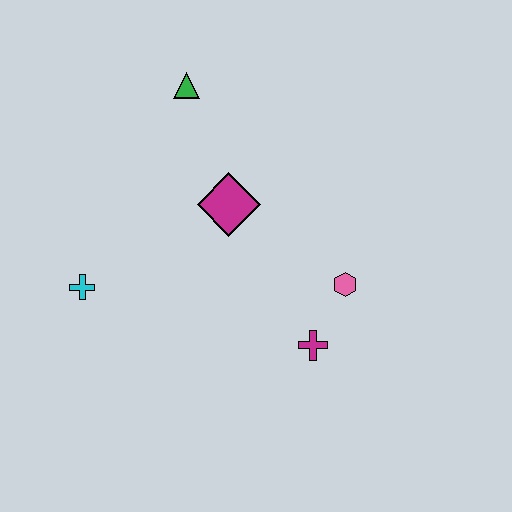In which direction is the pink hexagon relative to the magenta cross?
The pink hexagon is above the magenta cross.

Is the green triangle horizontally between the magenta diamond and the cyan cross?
Yes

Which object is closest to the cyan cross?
The magenta diamond is closest to the cyan cross.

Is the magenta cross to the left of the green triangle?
No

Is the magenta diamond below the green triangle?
Yes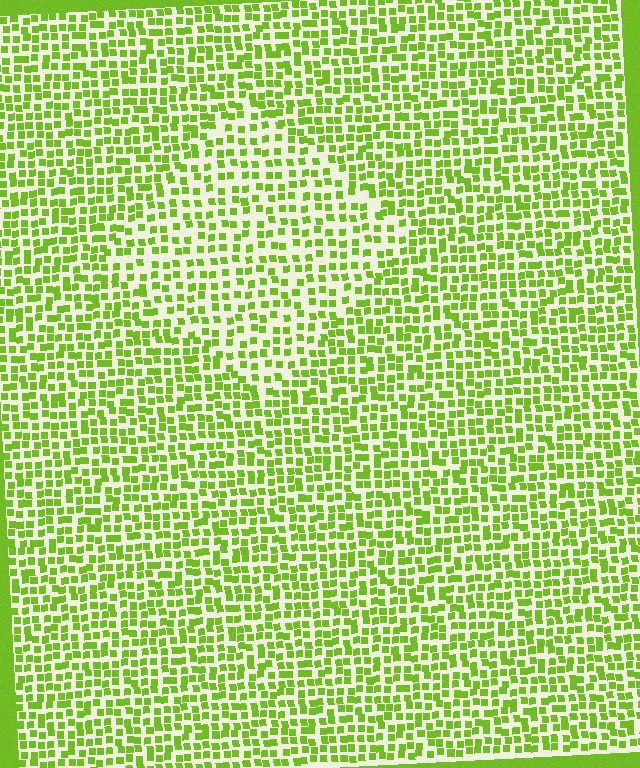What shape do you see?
I see a diamond.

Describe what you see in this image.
The image contains small lime elements arranged at two different densities. A diamond-shaped region is visible where the elements are less densely packed than the surrounding area.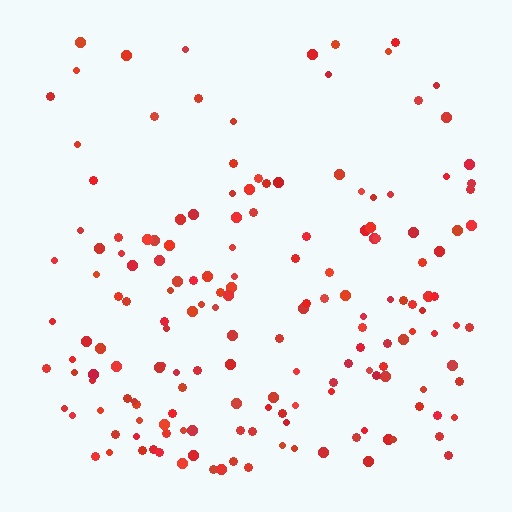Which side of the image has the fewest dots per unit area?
The top.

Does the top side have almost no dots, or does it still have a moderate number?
Still a moderate number, just noticeably fewer than the bottom.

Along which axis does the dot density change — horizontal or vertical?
Vertical.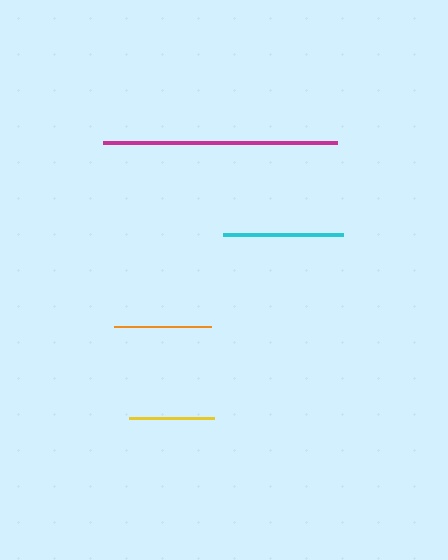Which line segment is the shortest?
The yellow line is the shortest at approximately 85 pixels.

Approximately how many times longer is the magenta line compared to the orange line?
The magenta line is approximately 2.4 times the length of the orange line.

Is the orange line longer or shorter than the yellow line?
The orange line is longer than the yellow line.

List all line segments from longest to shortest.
From longest to shortest: magenta, cyan, orange, yellow.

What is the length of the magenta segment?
The magenta segment is approximately 234 pixels long.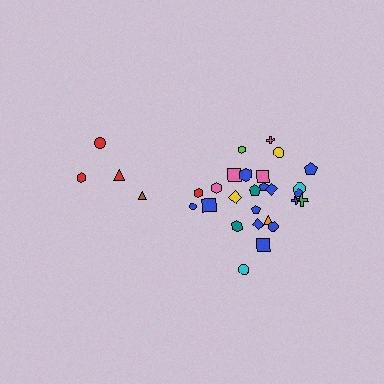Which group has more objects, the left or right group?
The right group.